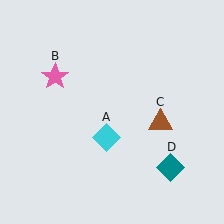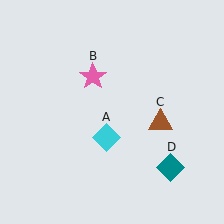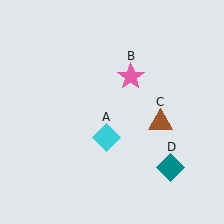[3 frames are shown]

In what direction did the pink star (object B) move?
The pink star (object B) moved right.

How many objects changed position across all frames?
1 object changed position: pink star (object B).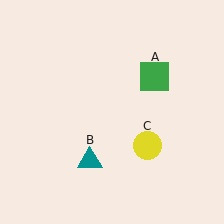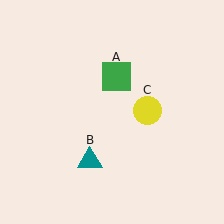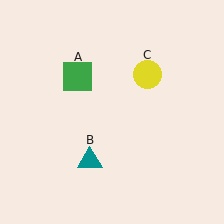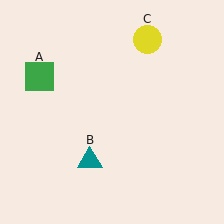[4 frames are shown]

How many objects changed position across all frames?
2 objects changed position: green square (object A), yellow circle (object C).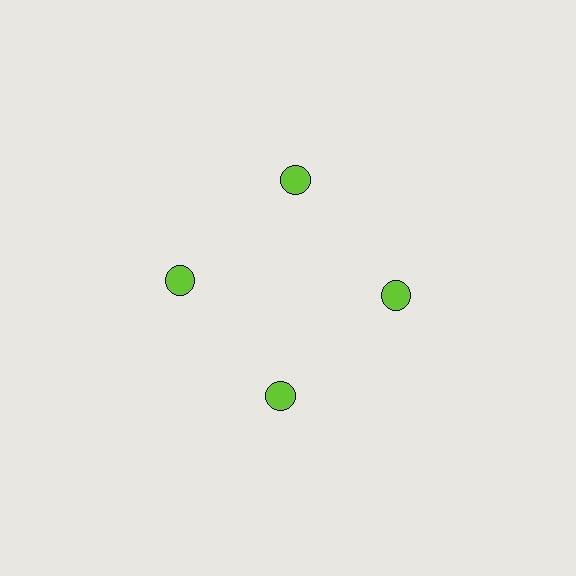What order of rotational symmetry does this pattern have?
This pattern has 4-fold rotational symmetry.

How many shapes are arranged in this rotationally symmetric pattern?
There are 4 shapes, arranged in 4 groups of 1.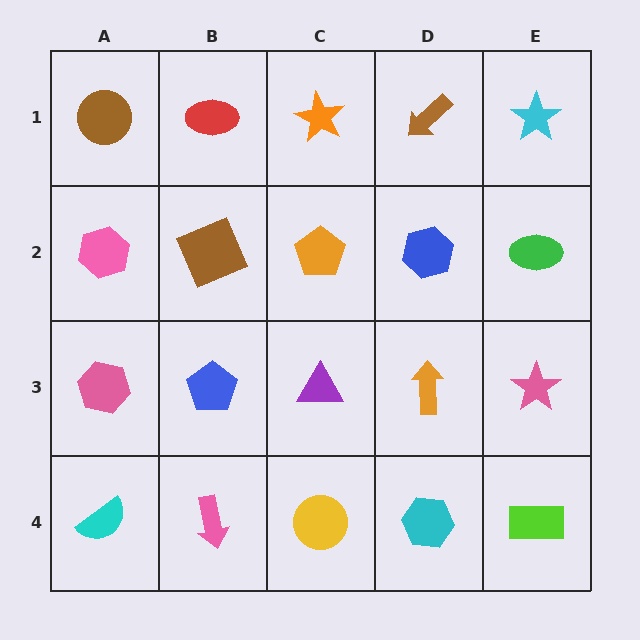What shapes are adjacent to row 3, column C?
An orange pentagon (row 2, column C), a yellow circle (row 4, column C), a blue pentagon (row 3, column B), an orange arrow (row 3, column D).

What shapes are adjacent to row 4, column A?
A pink hexagon (row 3, column A), a pink arrow (row 4, column B).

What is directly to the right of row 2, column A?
A brown square.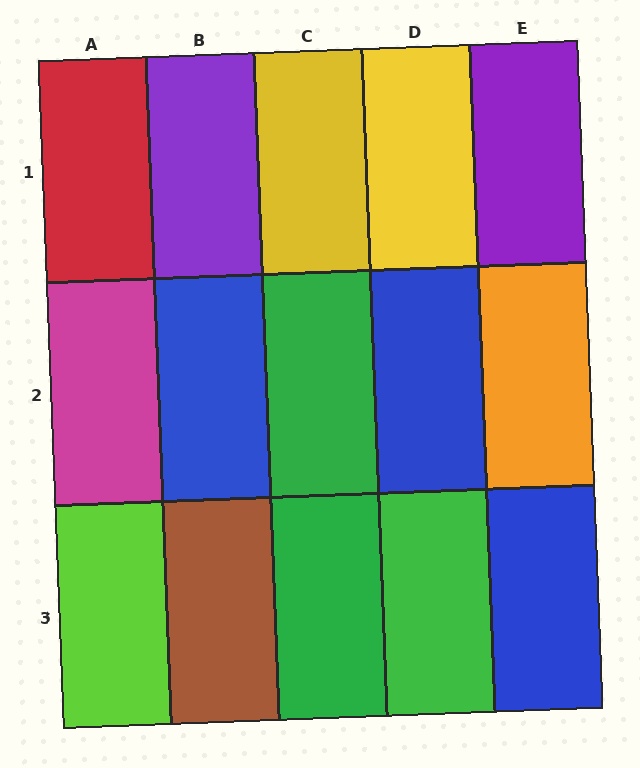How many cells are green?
3 cells are green.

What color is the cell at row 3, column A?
Lime.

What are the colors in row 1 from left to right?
Red, purple, yellow, yellow, purple.